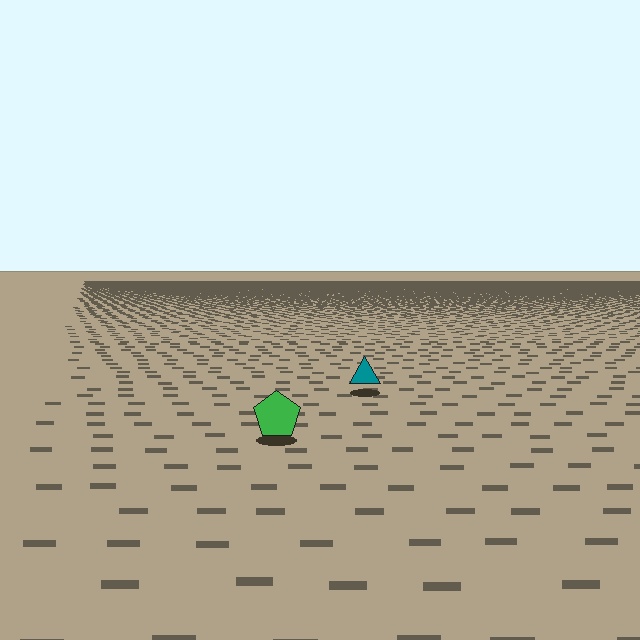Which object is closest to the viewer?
The green pentagon is closest. The texture marks near it are larger and more spread out.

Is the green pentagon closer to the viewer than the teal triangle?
Yes. The green pentagon is closer — you can tell from the texture gradient: the ground texture is coarser near it.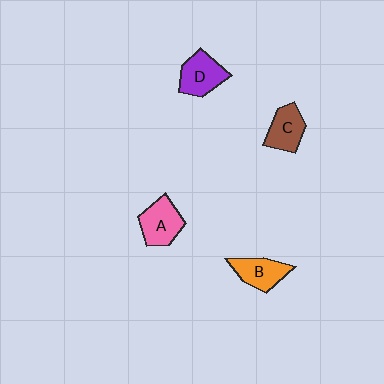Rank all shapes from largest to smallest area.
From largest to smallest: A (pink), D (purple), B (orange), C (brown).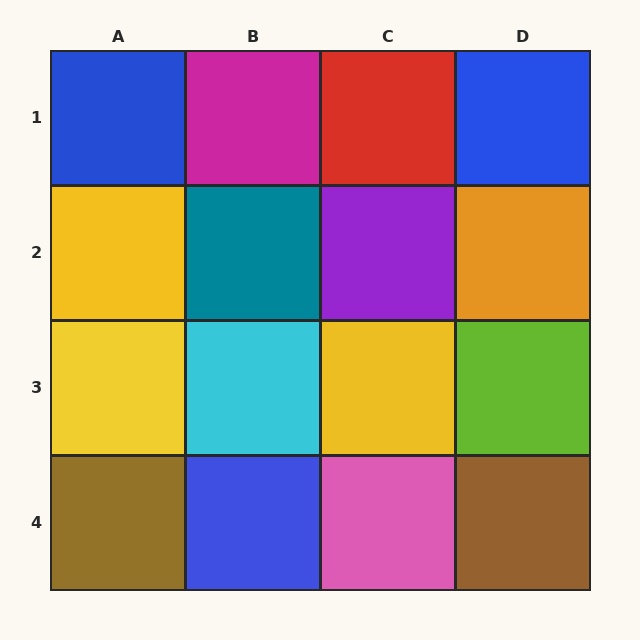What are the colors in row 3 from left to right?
Yellow, cyan, yellow, lime.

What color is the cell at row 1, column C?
Red.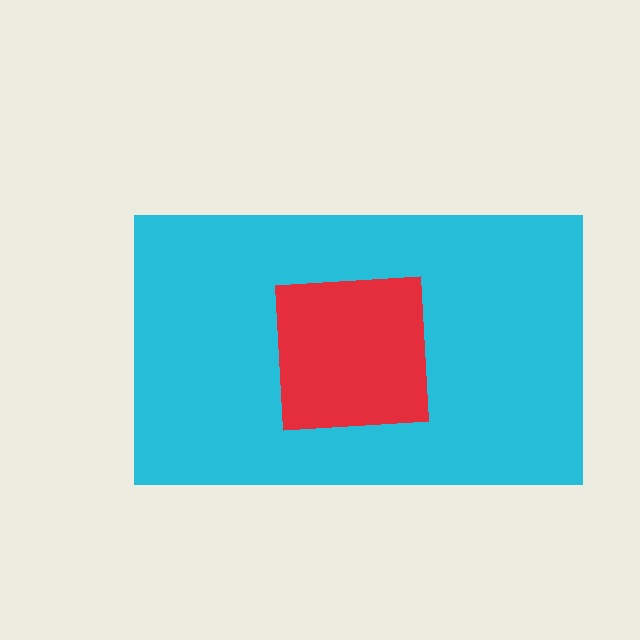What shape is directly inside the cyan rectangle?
The red square.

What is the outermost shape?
The cyan rectangle.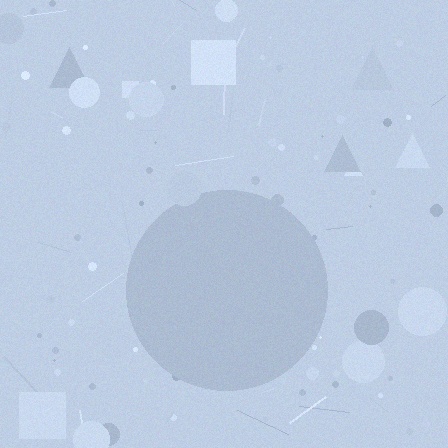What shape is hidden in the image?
A circle is hidden in the image.